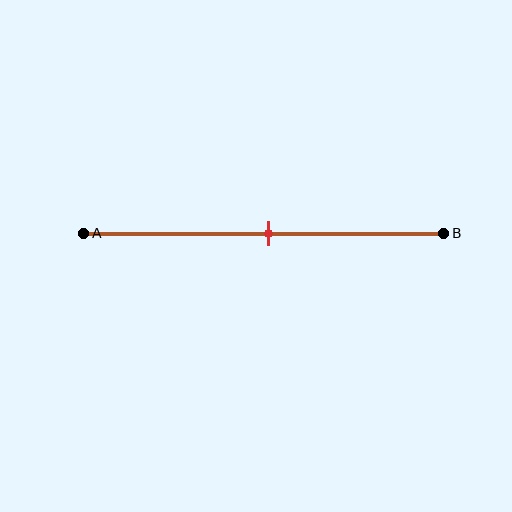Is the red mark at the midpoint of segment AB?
Yes, the mark is approximately at the midpoint.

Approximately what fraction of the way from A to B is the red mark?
The red mark is approximately 50% of the way from A to B.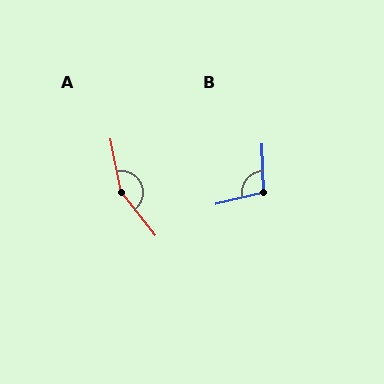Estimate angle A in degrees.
Approximately 153 degrees.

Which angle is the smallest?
B, at approximately 101 degrees.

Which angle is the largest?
A, at approximately 153 degrees.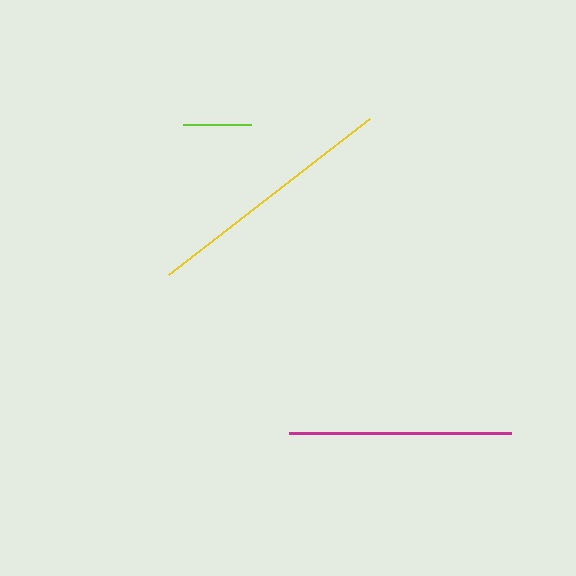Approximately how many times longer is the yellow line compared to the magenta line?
The yellow line is approximately 1.1 times the length of the magenta line.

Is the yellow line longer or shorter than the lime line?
The yellow line is longer than the lime line.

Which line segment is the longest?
The yellow line is the longest at approximately 255 pixels.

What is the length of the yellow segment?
The yellow segment is approximately 255 pixels long.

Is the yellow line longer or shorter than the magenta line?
The yellow line is longer than the magenta line.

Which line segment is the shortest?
The lime line is the shortest at approximately 68 pixels.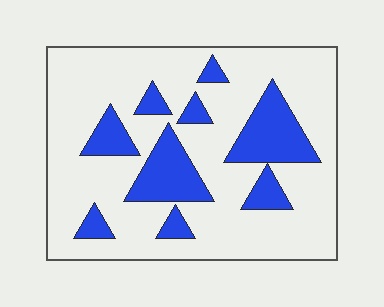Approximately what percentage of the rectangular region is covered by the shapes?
Approximately 25%.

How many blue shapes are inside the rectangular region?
9.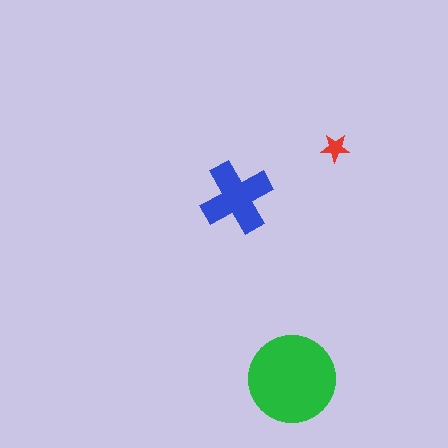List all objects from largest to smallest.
The green circle, the blue cross, the red star.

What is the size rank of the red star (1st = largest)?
3rd.